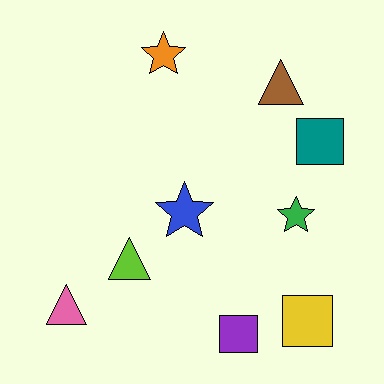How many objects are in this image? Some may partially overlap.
There are 9 objects.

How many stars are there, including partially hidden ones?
There are 3 stars.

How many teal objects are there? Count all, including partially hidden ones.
There is 1 teal object.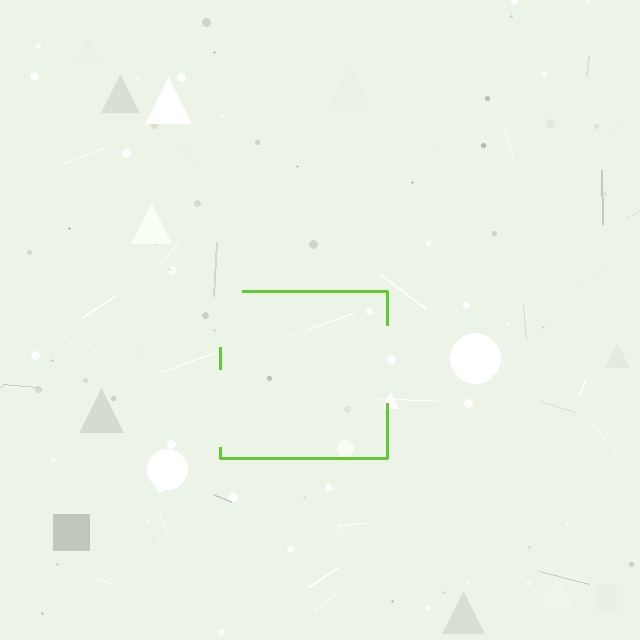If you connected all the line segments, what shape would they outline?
They would outline a square.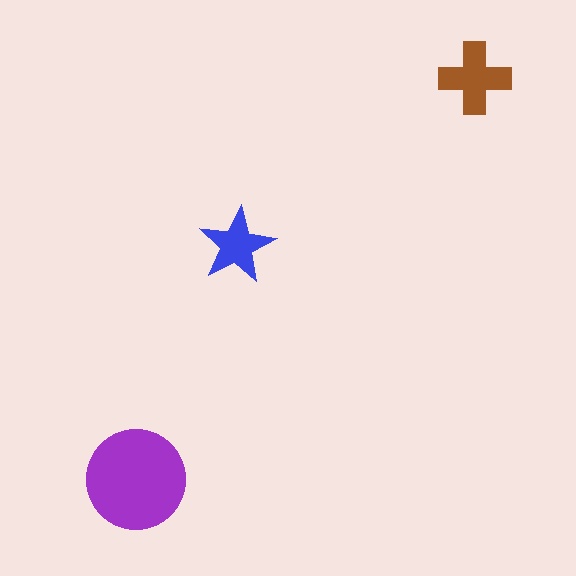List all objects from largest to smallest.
The purple circle, the brown cross, the blue star.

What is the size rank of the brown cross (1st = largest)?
2nd.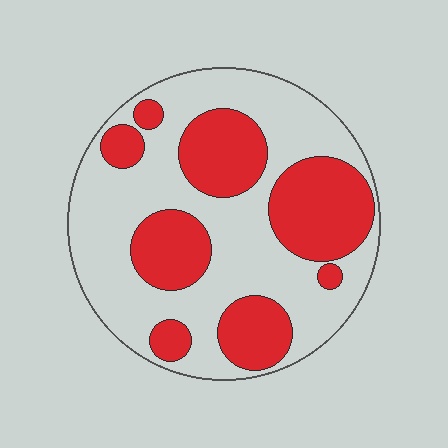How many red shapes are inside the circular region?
8.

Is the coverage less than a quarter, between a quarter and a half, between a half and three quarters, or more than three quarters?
Between a quarter and a half.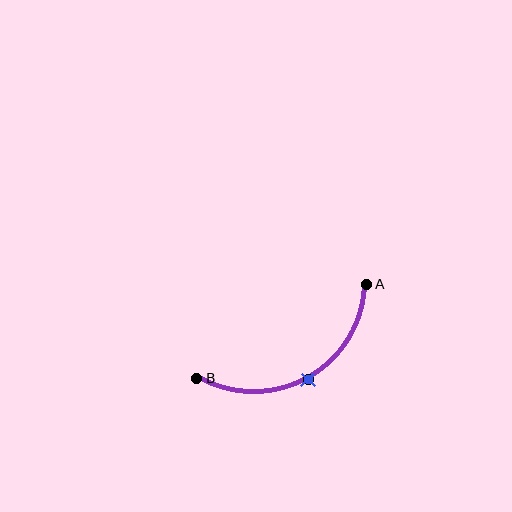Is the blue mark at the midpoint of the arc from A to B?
Yes. The blue mark lies on the arc at equal arc-length from both A and B — it is the arc midpoint.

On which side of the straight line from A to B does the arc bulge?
The arc bulges below the straight line connecting A and B.